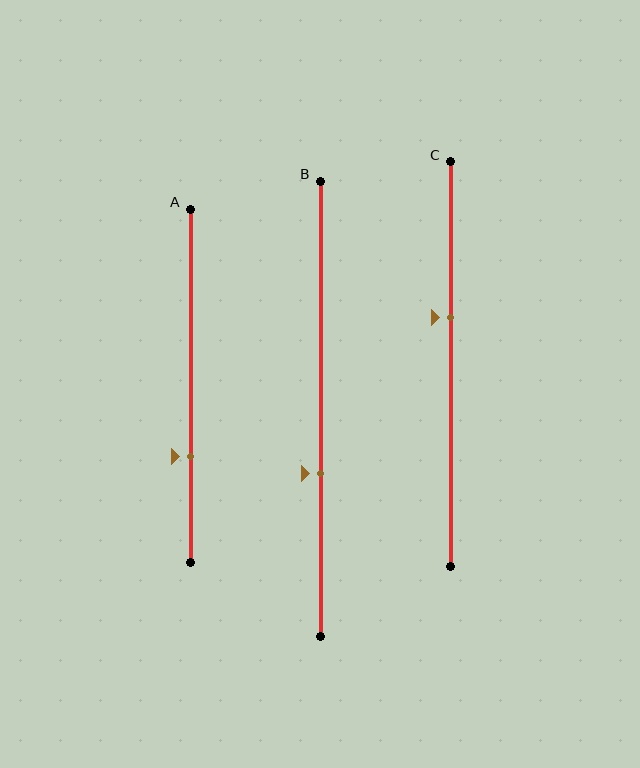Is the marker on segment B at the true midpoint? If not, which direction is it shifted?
No, the marker on segment B is shifted downward by about 14% of the segment length.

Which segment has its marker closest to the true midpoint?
Segment C has its marker closest to the true midpoint.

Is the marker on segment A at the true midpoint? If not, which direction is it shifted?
No, the marker on segment A is shifted downward by about 20% of the segment length.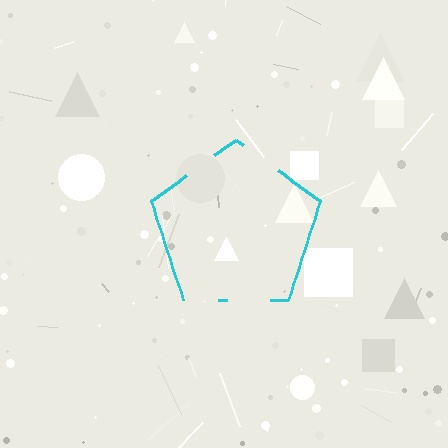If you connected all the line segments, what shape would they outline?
They would outline a pentagon.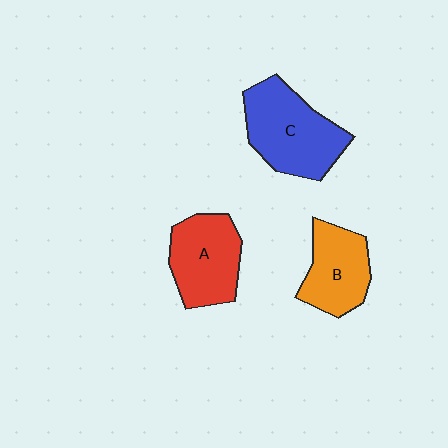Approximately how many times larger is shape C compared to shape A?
Approximately 1.2 times.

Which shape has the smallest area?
Shape B (orange).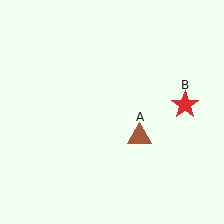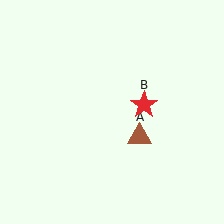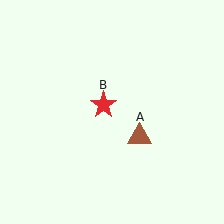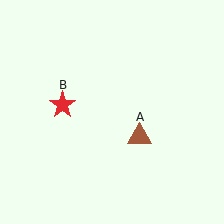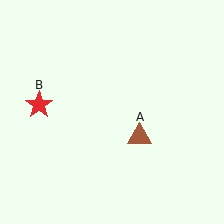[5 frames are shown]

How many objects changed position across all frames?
1 object changed position: red star (object B).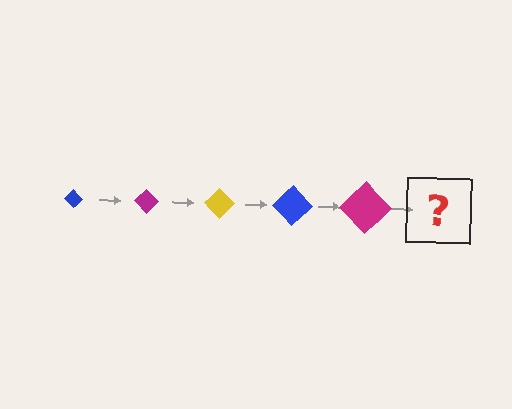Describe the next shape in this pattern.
It should be a yellow diamond, larger than the previous one.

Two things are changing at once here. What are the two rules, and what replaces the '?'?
The two rules are that the diamond grows larger each step and the color cycles through blue, magenta, and yellow. The '?' should be a yellow diamond, larger than the previous one.